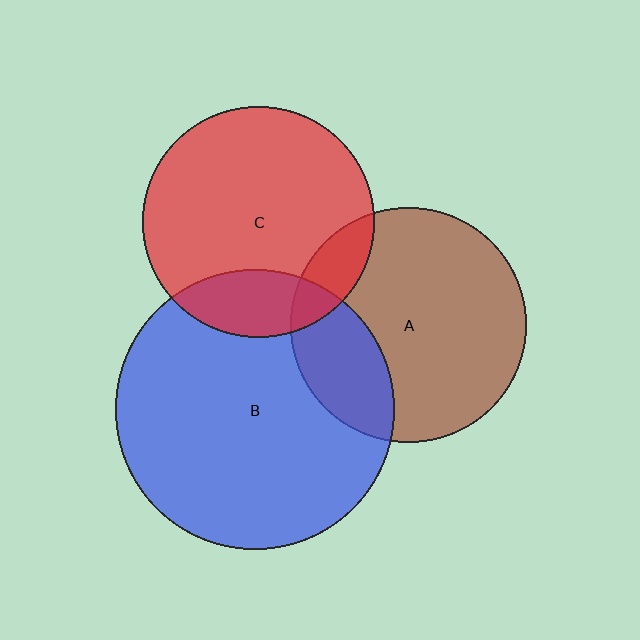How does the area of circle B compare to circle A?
Approximately 1.4 times.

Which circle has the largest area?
Circle B (blue).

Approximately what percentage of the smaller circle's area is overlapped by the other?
Approximately 20%.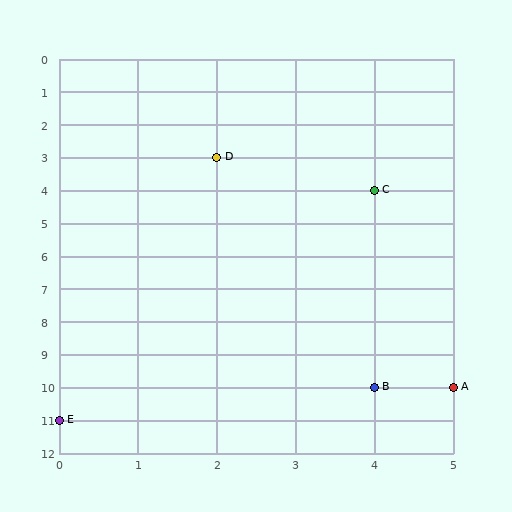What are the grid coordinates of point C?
Point C is at grid coordinates (4, 4).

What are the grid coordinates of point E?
Point E is at grid coordinates (0, 11).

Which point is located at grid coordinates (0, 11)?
Point E is at (0, 11).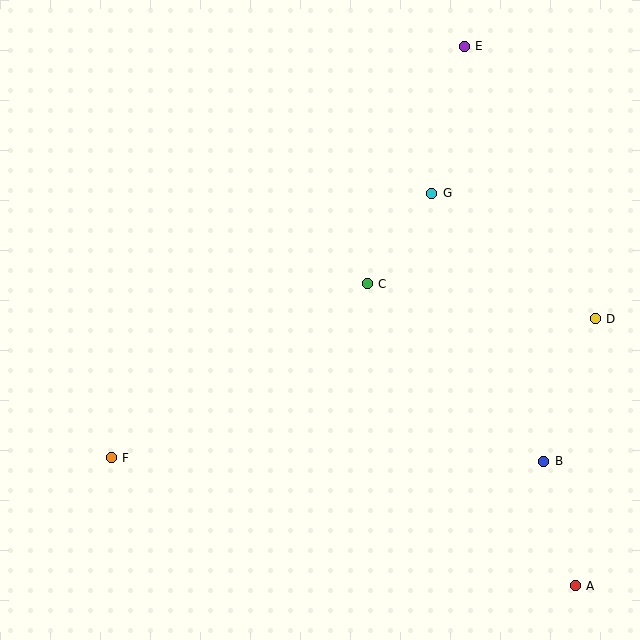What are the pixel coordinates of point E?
Point E is at (464, 46).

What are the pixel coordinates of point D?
Point D is at (595, 319).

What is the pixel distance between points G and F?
The distance between G and F is 416 pixels.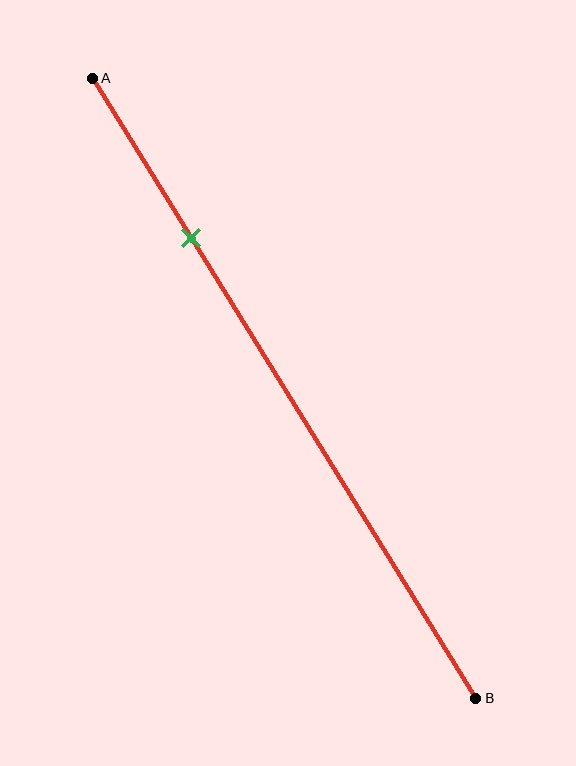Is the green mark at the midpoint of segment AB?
No, the mark is at about 25% from A, not at the 50% midpoint.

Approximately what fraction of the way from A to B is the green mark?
The green mark is approximately 25% of the way from A to B.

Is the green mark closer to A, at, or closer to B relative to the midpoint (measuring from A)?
The green mark is closer to point A than the midpoint of segment AB.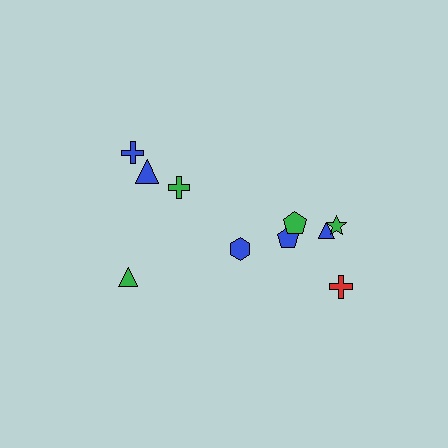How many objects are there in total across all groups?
There are 10 objects.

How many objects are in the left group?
There are 4 objects.